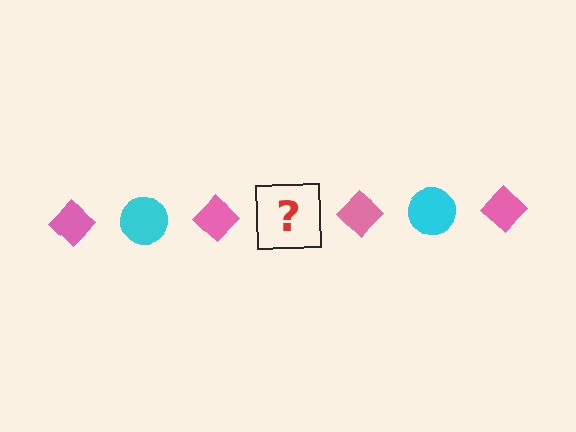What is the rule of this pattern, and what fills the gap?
The rule is that the pattern alternates between pink diamond and cyan circle. The gap should be filled with a cyan circle.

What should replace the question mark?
The question mark should be replaced with a cyan circle.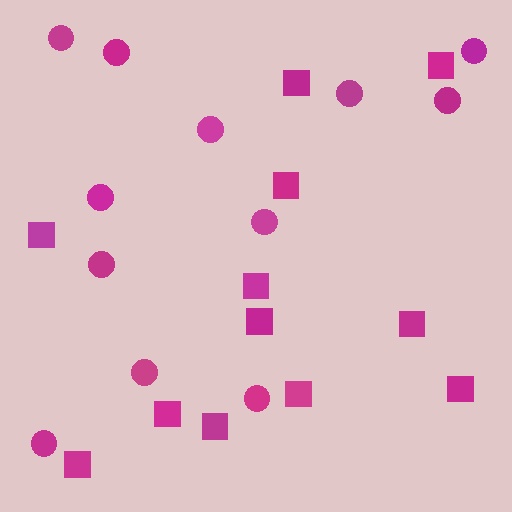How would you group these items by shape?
There are 2 groups: one group of squares (12) and one group of circles (12).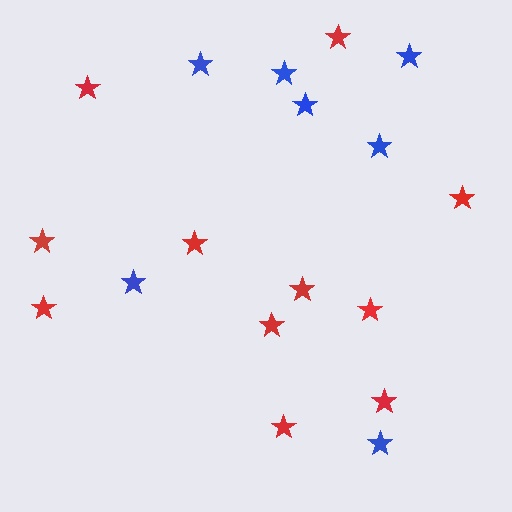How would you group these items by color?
There are 2 groups: one group of red stars (11) and one group of blue stars (7).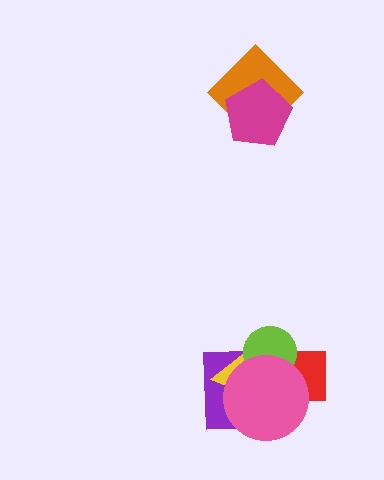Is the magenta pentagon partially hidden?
No, no other shape covers it.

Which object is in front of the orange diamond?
The magenta pentagon is in front of the orange diamond.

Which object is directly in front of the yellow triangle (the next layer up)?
The lime circle is directly in front of the yellow triangle.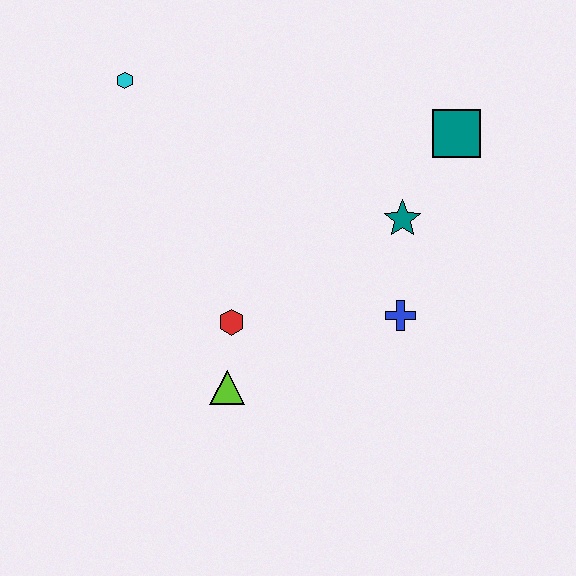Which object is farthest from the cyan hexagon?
The blue cross is farthest from the cyan hexagon.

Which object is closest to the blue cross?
The teal star is closest to the blue cross.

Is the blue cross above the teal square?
No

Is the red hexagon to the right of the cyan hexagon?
Yes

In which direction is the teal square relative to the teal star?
The teal square is above the teal star.